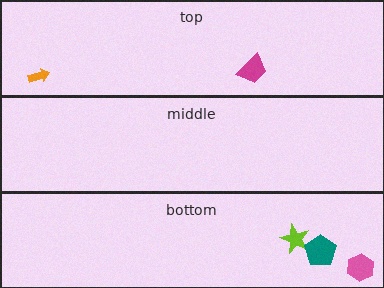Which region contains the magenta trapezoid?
The top region.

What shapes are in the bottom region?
The lime star, the pink hexagon, the teal pentagon.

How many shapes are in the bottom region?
3.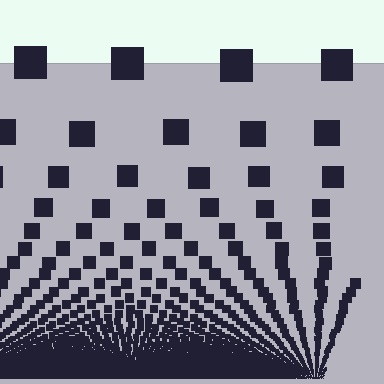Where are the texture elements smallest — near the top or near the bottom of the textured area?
Near the bottom.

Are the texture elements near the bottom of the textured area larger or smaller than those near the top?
Smaller. The gradient is inverted — elements near the bottom are smaller and denser.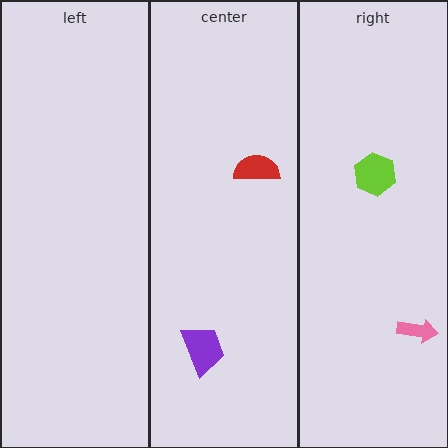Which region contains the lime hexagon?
The right region.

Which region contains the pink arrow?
The right region.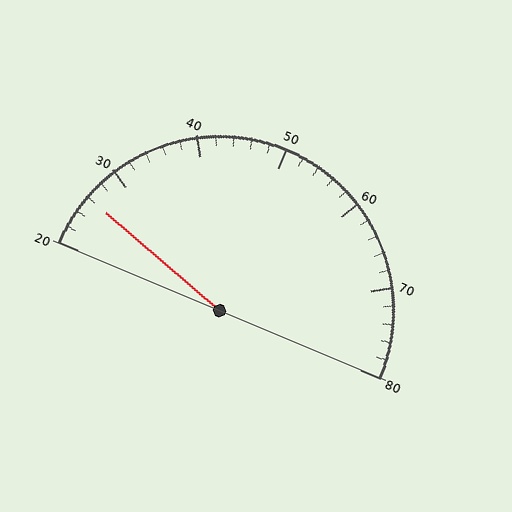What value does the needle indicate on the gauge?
The needle indicates approximately 26.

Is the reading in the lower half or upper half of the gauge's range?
The reading is in the lower half of the range (20 to 80).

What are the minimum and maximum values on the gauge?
The gauge ranges from 20 to 80.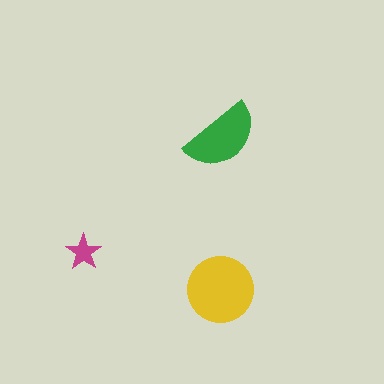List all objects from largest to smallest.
The yellow circle, the green semicircle, the magenta star.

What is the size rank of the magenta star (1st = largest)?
3rd.